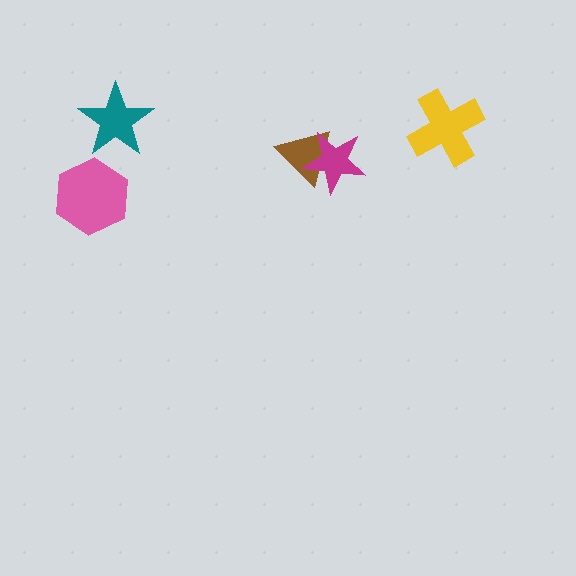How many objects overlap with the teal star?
0 objects overlap with the teal star.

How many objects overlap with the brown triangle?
1 object overlaps with the brown triangle.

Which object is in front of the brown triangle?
The magenta star is in front of the brown triangle.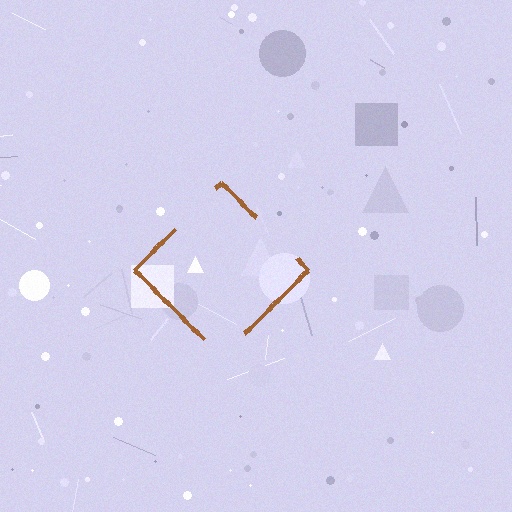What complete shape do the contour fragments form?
The contour fragments form a diamond.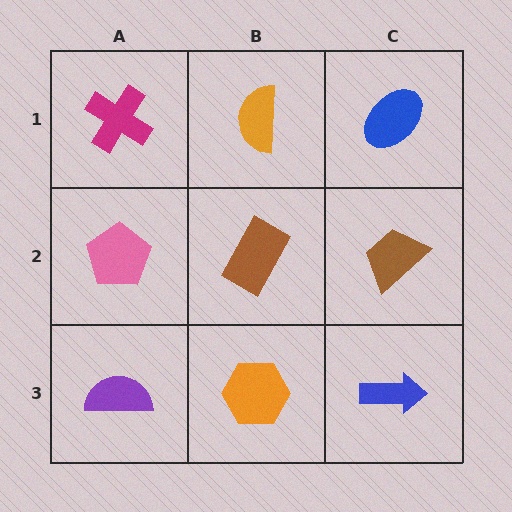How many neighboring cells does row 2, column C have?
3.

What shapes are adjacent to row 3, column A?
A pink pentagon (row 2, column A), an orange hexagon (row 3, column B).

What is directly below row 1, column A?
A pink pentagon.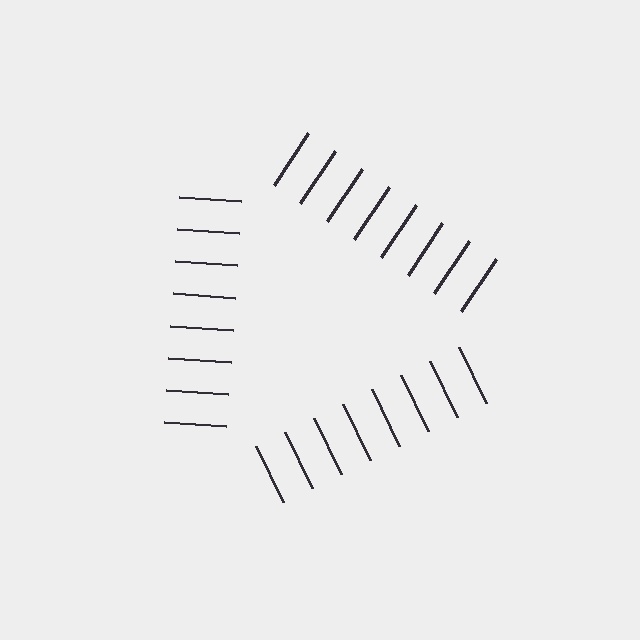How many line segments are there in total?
24 — 8 along each of the 3 edges.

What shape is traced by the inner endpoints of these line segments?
An illusory triangle — the line segments terminate on its edges but no continuous stroke is drawn.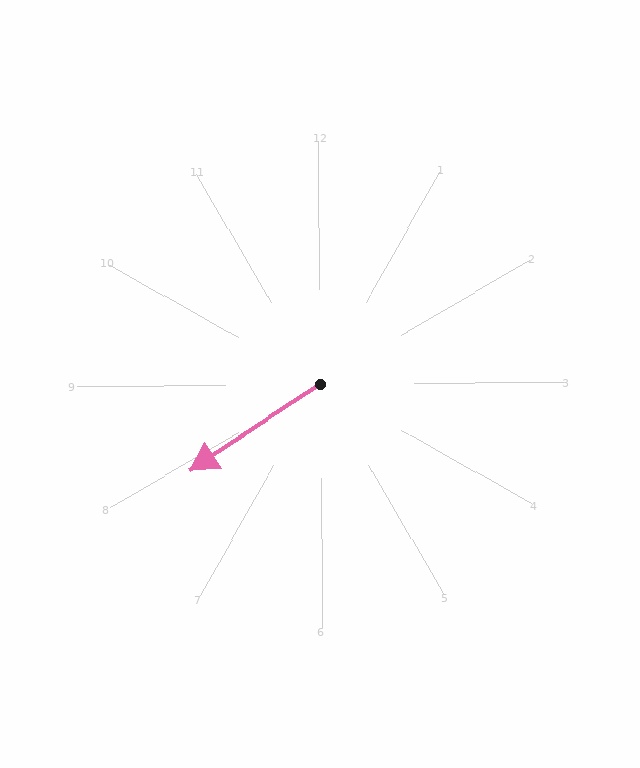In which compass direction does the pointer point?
Southwest.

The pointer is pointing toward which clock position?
Roughly 8 o'clock.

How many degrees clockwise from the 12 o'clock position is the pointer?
Approximately 237 degrees.